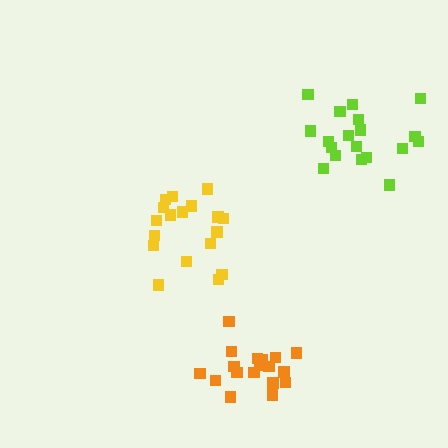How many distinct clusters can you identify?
There are 3 distinct clusters.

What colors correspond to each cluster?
The clusters are colored: yellow, orange, lime.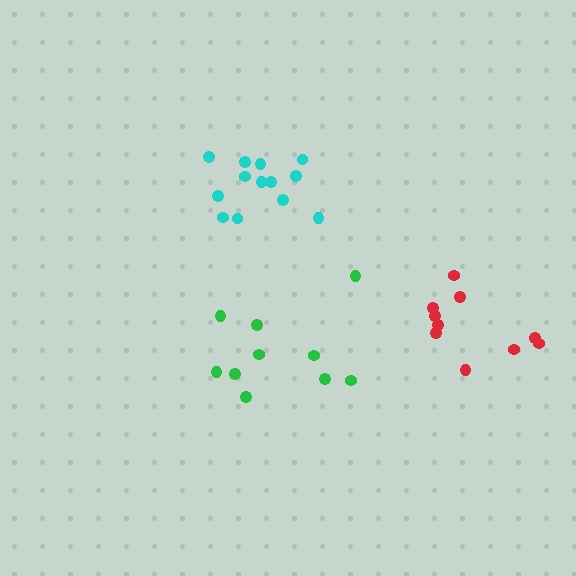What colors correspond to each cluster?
The clusters are colored: red, cyan, green.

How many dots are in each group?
Group 1: 10 dots, Group 2: 13 dots, Group 3: 10 dots (33 total).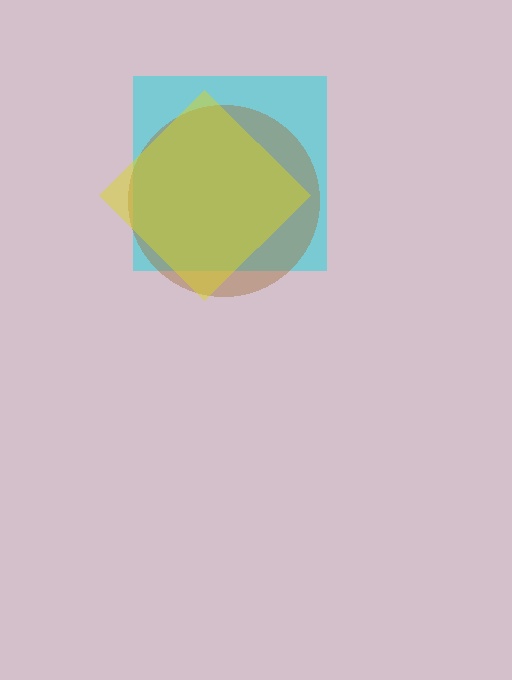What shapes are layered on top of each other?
The layered shapes are: a cyan square, a brown circle, a yellow diamond.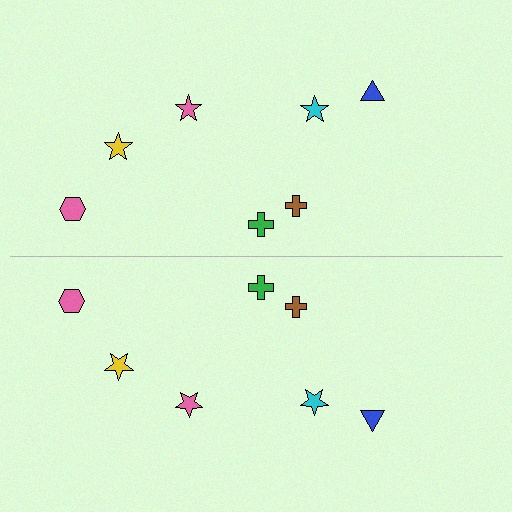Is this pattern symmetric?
Yes, this pattern has bilateral (reflection) symmetry.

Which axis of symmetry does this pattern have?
The pattern has a horizontal axis of symmetry running through the center of the image.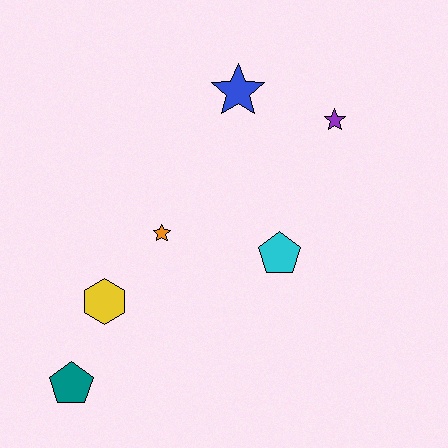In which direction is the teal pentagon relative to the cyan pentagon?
The teal pentagon is to the left of the cyan pentagon.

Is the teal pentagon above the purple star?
No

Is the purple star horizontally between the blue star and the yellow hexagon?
No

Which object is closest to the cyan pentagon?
The orange star is closest to the cyan pentagon.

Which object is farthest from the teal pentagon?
The purple star is farthest from the teal pentagon.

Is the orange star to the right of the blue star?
No